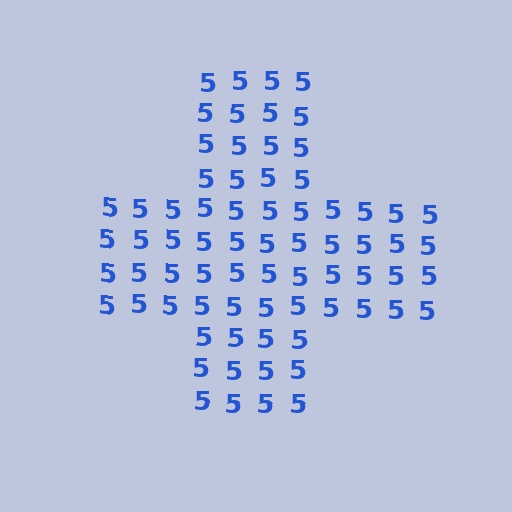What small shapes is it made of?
It is made of small digit 5's.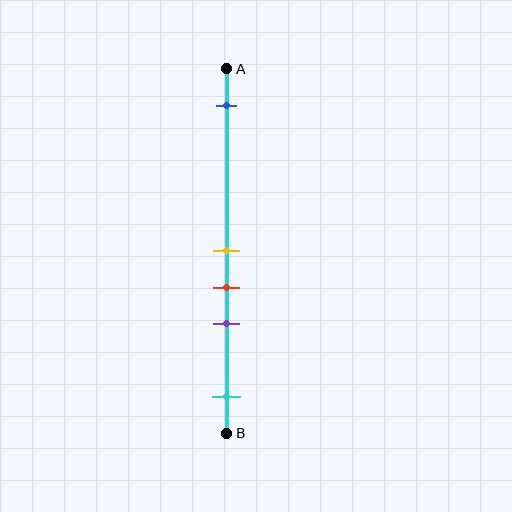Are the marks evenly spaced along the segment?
No, the marks are not evenly spaced.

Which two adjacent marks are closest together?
The yellow and red marks are the closest adjacent pair.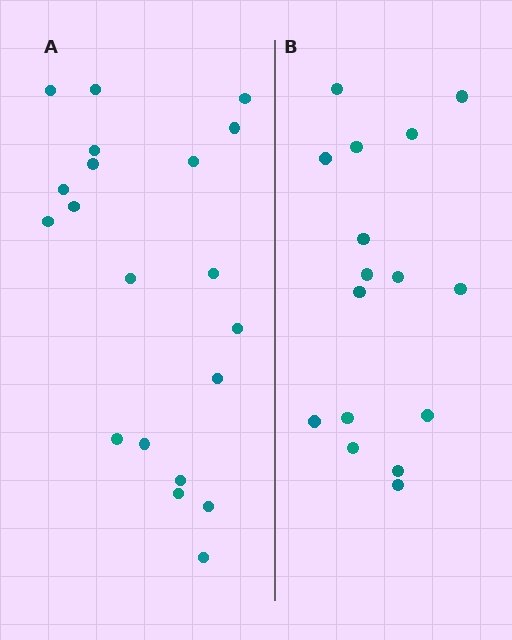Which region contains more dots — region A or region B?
Region A (the left region) has more dots.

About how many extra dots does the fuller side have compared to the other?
Region A has about 4 more dots than region B.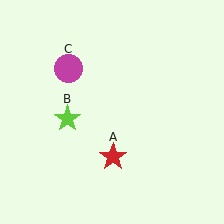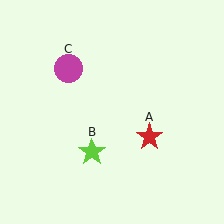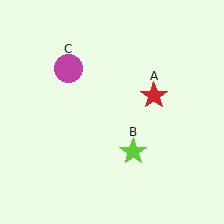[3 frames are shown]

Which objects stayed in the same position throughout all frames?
Magenta circle (object C) remained stationary.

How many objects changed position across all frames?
2 objects changed position: red star (object A), lime star (object B).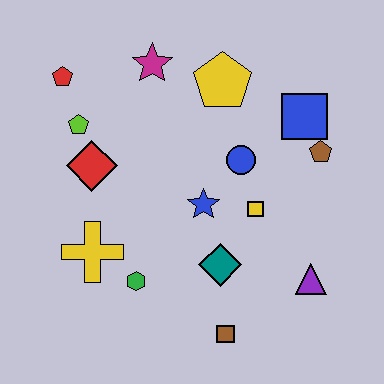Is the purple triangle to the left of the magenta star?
No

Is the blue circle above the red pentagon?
No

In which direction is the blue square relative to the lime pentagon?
The blue square is to the right of the lime pentagon.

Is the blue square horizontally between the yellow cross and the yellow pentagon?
No